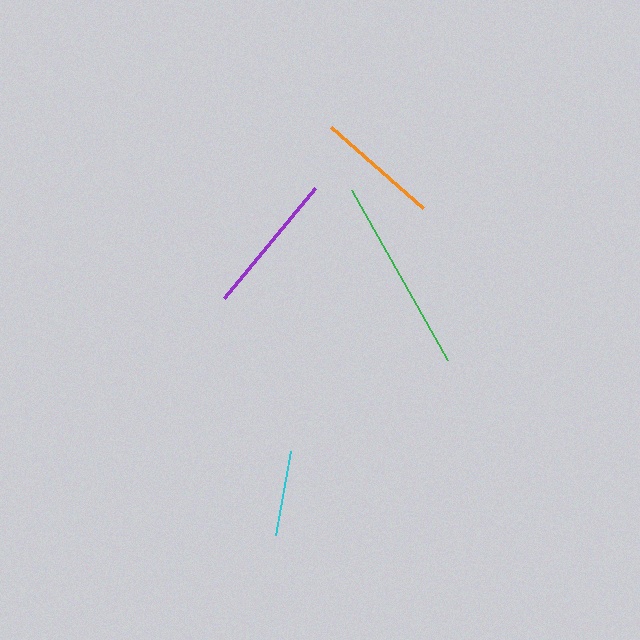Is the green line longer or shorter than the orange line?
The green line is longer than the orange line.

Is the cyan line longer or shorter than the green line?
The green line is longer than the cyan line.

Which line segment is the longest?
The green line is the longest at approximately 195 pixels.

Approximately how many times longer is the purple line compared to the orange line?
The purple line is approximately 1.2 times the length of the orange line.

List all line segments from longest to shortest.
From longest to shortest: green, purple, orange, cyan.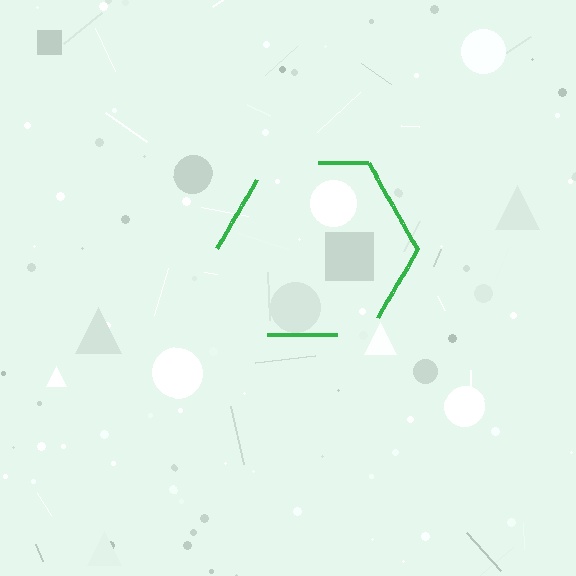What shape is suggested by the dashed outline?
The dashed outline suggests a hexagon.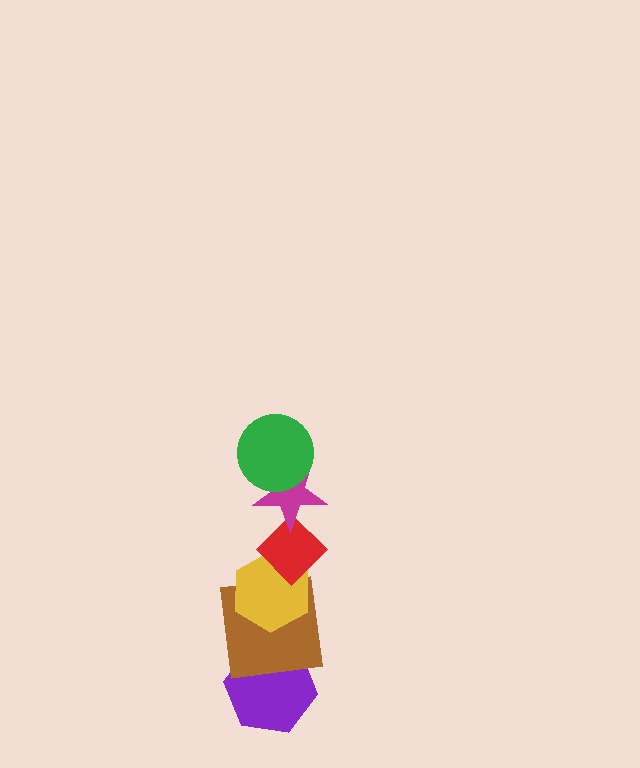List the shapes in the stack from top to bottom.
From top to bottom: the green circle, the magenta star, the red diamond, the yellow hexagon, the brown square, the purple hexagon.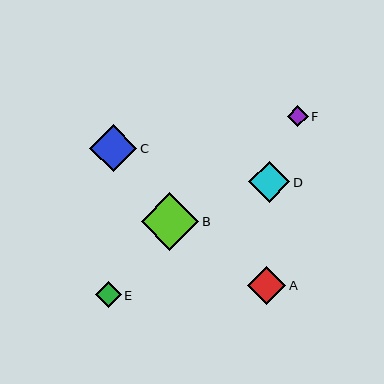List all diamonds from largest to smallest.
From largest to smallest: B, C, D, A, E, F.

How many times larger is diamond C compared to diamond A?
Diamond C is approximately 1.3 times the size of diamond A.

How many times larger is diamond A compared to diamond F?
Diamond A is approximately 1.8 times the size of diamond F.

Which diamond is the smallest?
Diamond F is the smallest with a size of approximately 21 pixels.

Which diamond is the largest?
Diamond B is the largest with a size of approximately 57 pixels.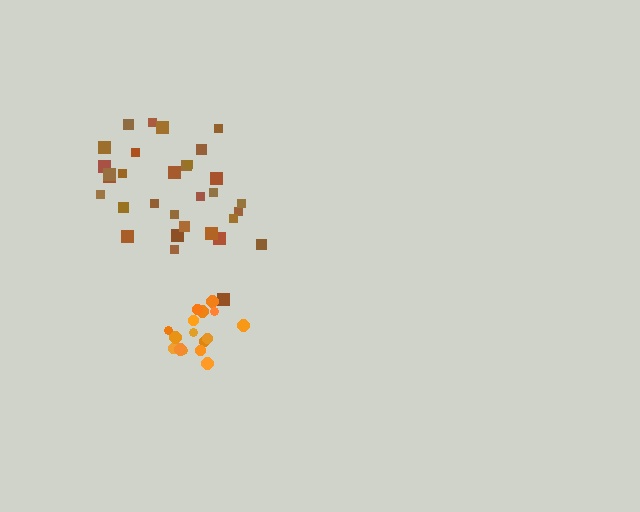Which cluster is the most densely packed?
Orange.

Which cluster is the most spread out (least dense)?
Brown.